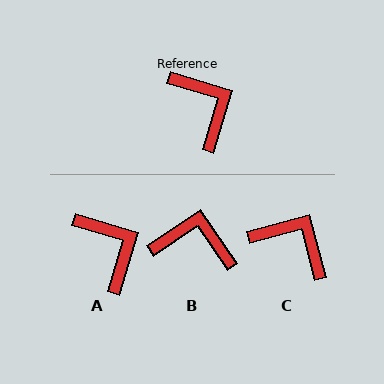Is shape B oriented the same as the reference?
No, it is off by about 51 degrees.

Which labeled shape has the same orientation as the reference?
A.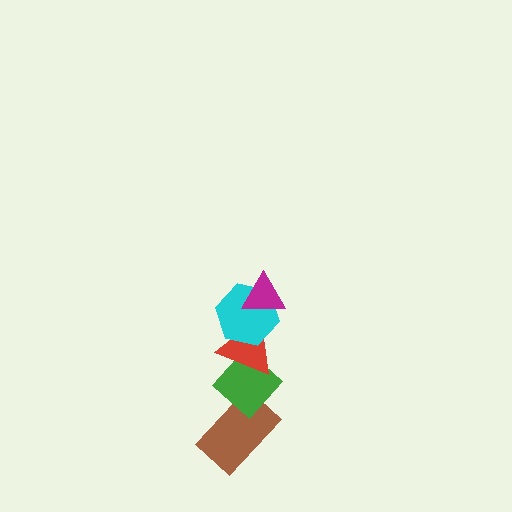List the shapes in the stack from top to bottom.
From top to bottom: the magenta triangle, the cyan hexagon, the red triangle, the green diamond, the brown rectangle.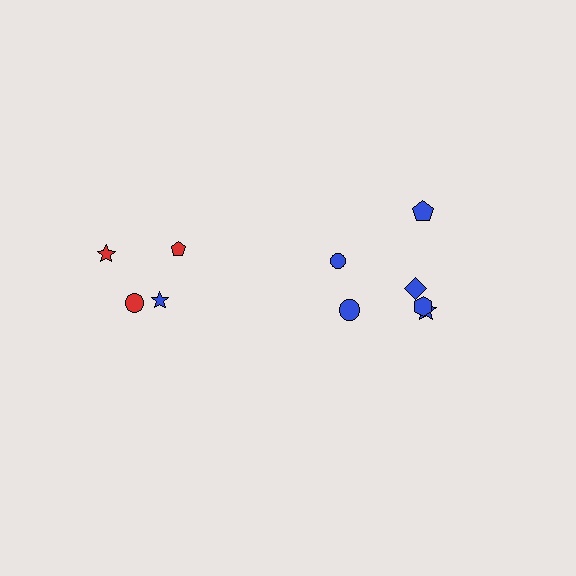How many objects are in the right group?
There are 6 objects.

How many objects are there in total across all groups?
There are 10 objects.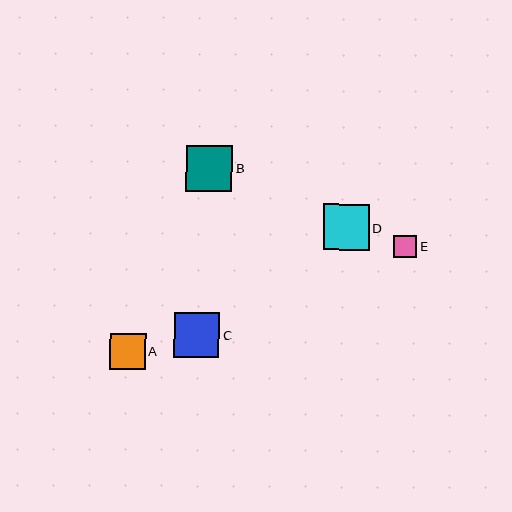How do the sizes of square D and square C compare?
Square D and square C are approximately the same size.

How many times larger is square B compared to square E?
Square B is approximately 2.0 times the size of square E.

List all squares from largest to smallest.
From largest to smallest: B, D, C, A, E.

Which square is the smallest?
Square E is the smallest with a size of approximately 23 pixels.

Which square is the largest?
Square B is the largest with a size of approximately 46 pixels.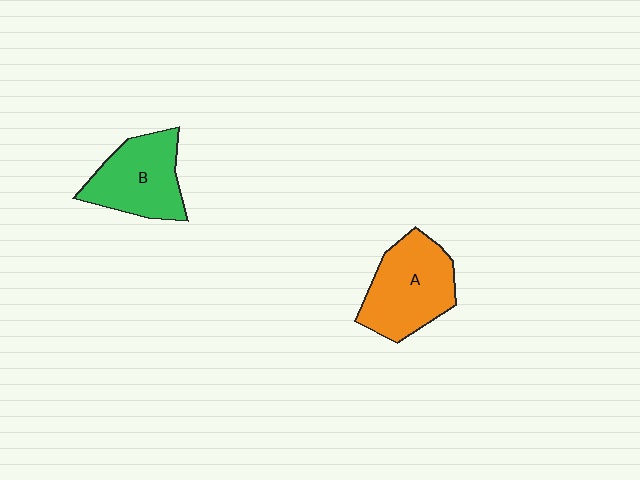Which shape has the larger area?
Shape A (orange).